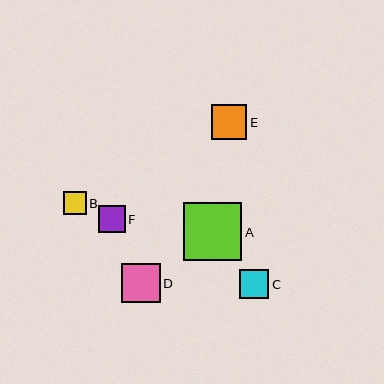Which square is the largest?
Square A is the largest with a size of approximately 58 pixels.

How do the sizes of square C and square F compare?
Square C and square F are approximately the same size.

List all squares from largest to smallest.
From largest to smallest: A, D, E, C, F, B.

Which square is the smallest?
Square B is the smallest with a size of approximately 23 pixels.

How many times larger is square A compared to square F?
Square A is approximately 2.1 times the size of square F.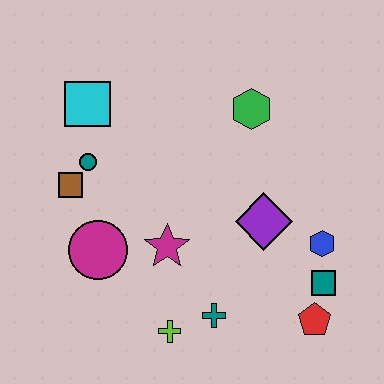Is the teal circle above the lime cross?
Yes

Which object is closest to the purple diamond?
The blue hexagon is closest to the purple diamond.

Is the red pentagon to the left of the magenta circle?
No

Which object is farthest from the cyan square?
The red pentagon is farthest from the cyan square.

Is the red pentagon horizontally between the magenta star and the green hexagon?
No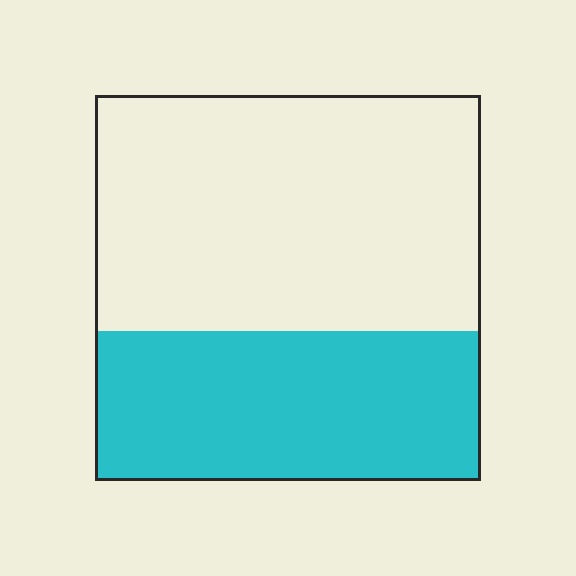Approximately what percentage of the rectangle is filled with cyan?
Approximately 40%.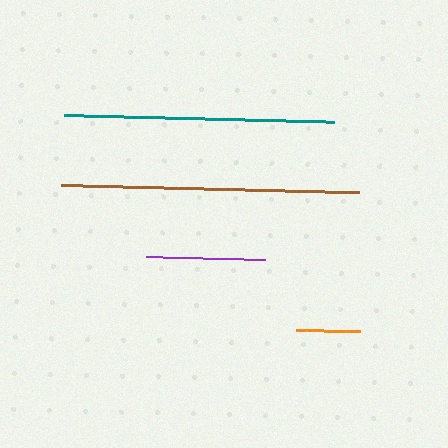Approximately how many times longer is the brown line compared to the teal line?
The brown line is approximately 1.1 times the length of the teal line.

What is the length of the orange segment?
The orange segment is approximately 64 pixels long.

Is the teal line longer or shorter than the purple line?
The teal line is longer than the purple line.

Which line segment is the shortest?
The orange line is the shortest at approximately 64 pixels.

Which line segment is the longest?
The brown line is the longest at approximately 299 pixels.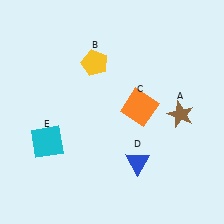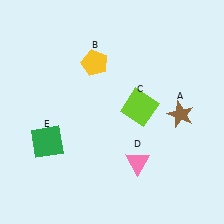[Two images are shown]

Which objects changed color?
C changed from orange to lime. D changed from blue to pink. E changed from cyan to green.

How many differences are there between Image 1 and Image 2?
There are 3 differences between the two images.